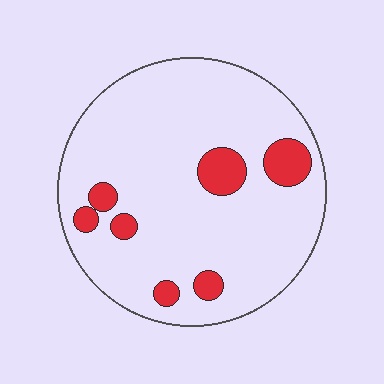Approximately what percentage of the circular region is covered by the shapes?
Approximately 10%.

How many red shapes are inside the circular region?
7.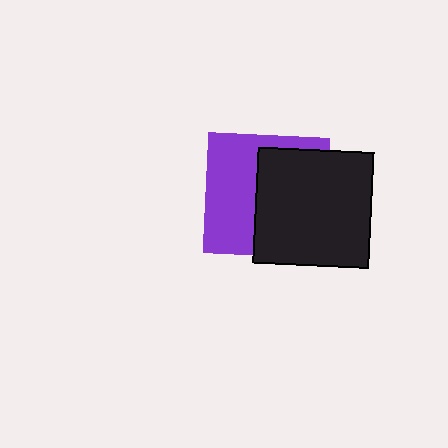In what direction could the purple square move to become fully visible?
The purple square could move left. That would shift it out from behind the black square entirely.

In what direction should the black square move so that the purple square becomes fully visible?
The black square should move right. That is the shortest direction to clear the overlap and leave the purple square fully visible.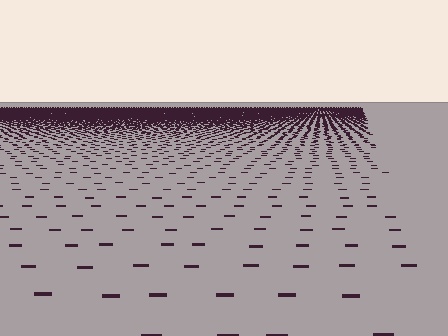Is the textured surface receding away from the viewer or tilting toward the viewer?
The surface is receding away from the viewer. Texture elements get smaller and denser toward the top.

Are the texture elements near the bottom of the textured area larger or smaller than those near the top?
Larger. Near the bottom, elements are closer to the viewer and appear at a bigger on-screen size.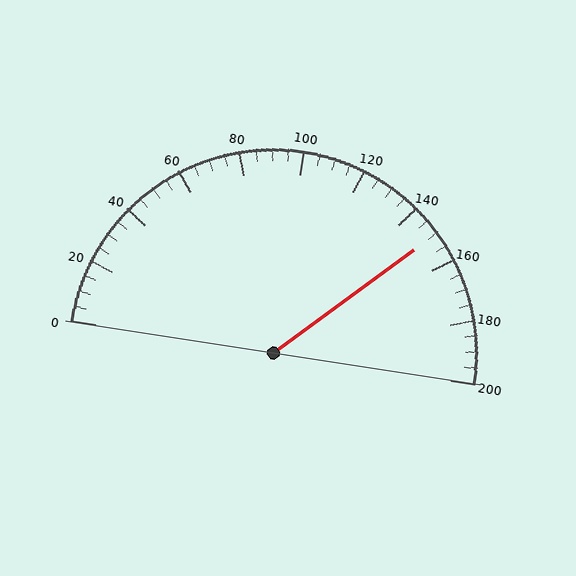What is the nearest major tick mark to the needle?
The nearest major tick mark is 160.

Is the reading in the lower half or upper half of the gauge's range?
The reading is in the upper half of the range (0 to 200).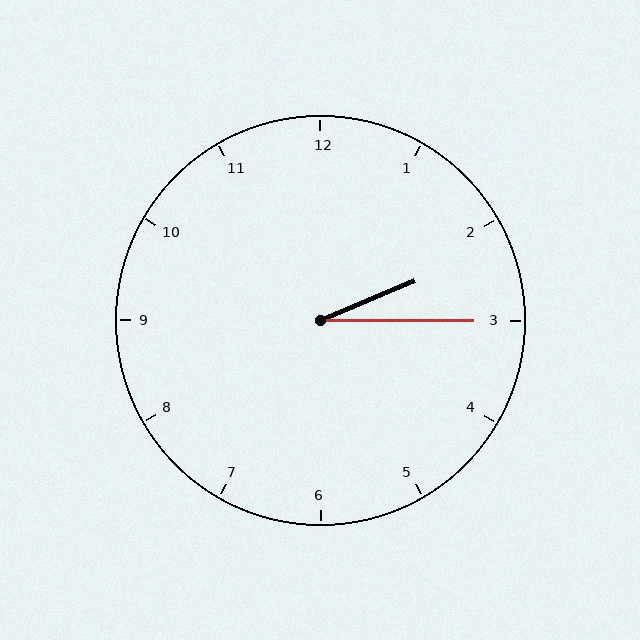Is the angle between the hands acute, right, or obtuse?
It is acute.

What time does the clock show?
2:15.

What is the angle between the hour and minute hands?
Approximately 22 degrees.